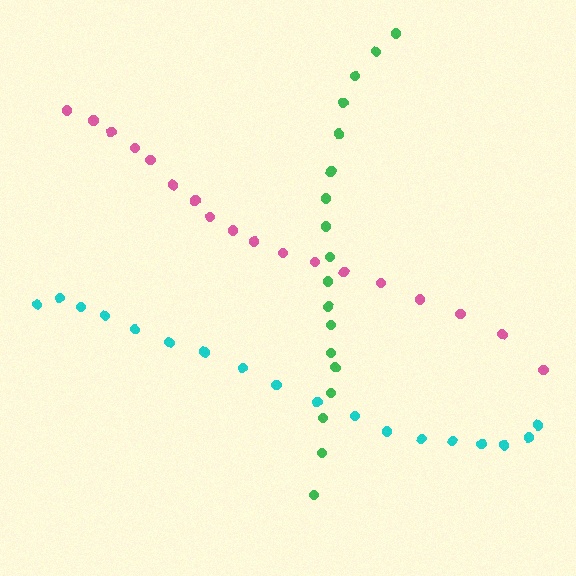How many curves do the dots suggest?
There are 3 distinct paths.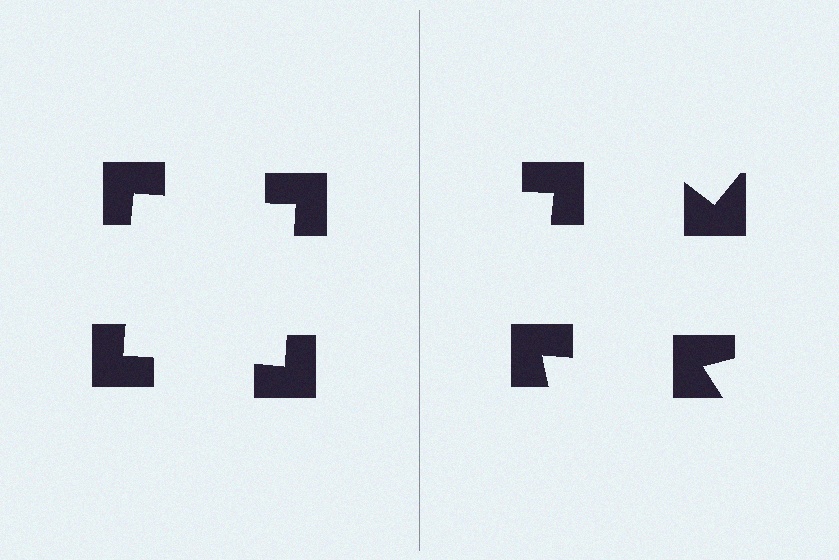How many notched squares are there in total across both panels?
8 — 4 on each side.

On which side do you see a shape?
An illusory square appears on the left side. On the right side the wedge cuts are rotated, so no coherent shape forms.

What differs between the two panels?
The notched squares are positioned identically on both sides; only the wedge orientations differ. On the left they align to a square; on the right they are misaligned.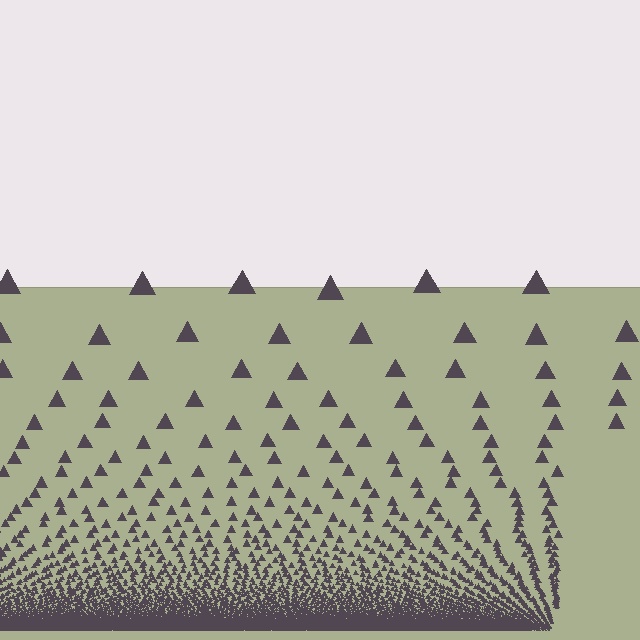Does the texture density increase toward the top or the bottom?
Density increases toward the bottom.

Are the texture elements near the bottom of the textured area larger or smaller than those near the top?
Smaller. The gradient is inverted — elements near the bottom are smaller and denser.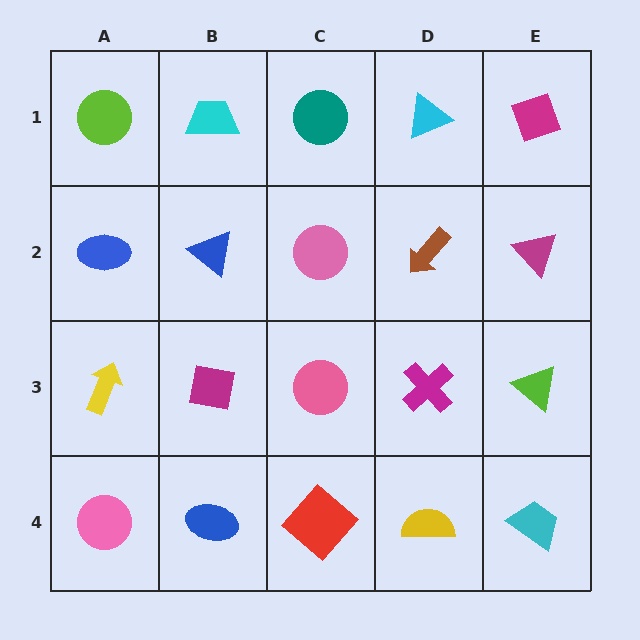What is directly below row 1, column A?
A blue ellipse.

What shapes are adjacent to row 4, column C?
A pink circle (row 3, column C), a blue ellipse (row 4, column B), a yellow semicircle (row 4, column D).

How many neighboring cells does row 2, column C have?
4.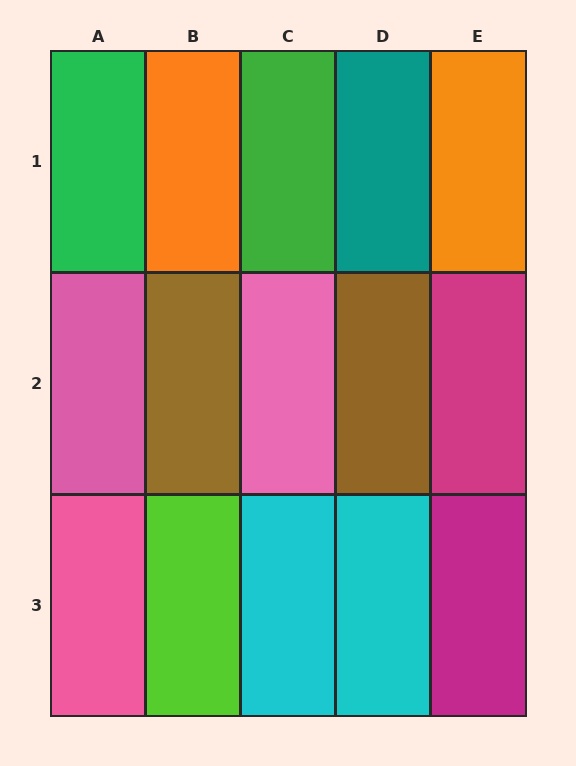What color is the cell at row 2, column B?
Brown.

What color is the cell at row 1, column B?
Orange.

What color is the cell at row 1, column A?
Green.